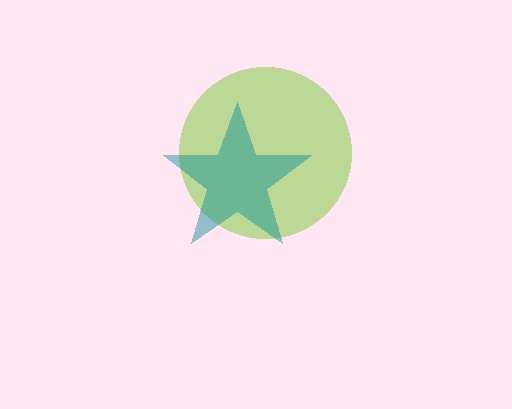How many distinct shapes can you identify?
There are 2 distinct shapes: a lime circle, a teal star.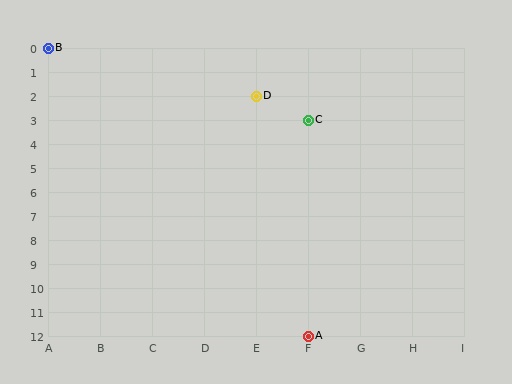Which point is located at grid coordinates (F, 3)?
Point C is at (F, 3).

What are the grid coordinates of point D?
Point D is at grid coordinates (E, 2).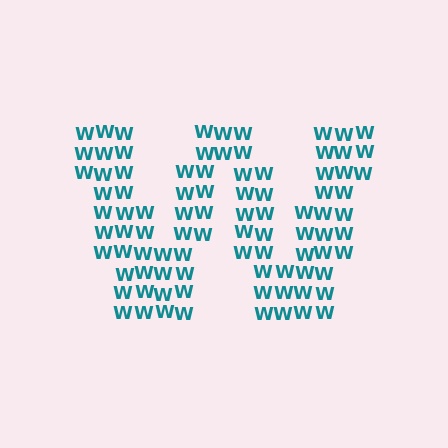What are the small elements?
The small elements are letter W's.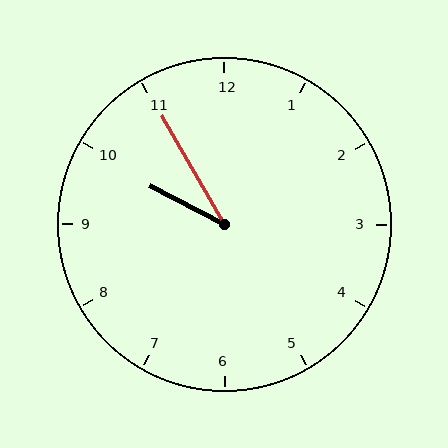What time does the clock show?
9:55.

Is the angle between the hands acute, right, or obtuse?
It is acute.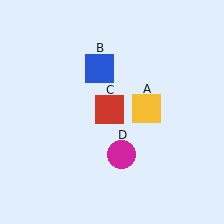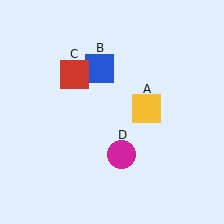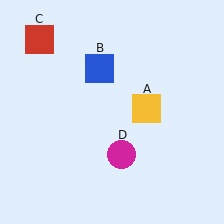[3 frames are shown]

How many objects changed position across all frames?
1 object changed position: red square (object C).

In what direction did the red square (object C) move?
The red square (object C) moved up and to the left.